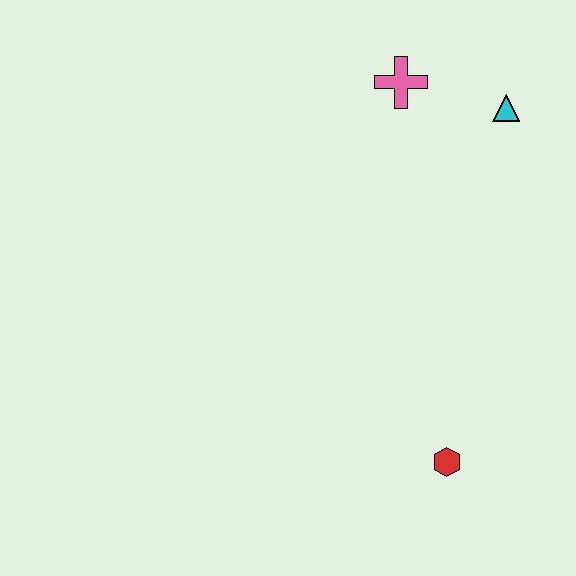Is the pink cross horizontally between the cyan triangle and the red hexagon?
No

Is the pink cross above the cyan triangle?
Yes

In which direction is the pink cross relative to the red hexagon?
The pink cross is above the red hexagon.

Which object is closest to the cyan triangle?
The pink cross is closest to the cyan triangle.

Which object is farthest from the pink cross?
The red hexagon is farthest from the pink cross.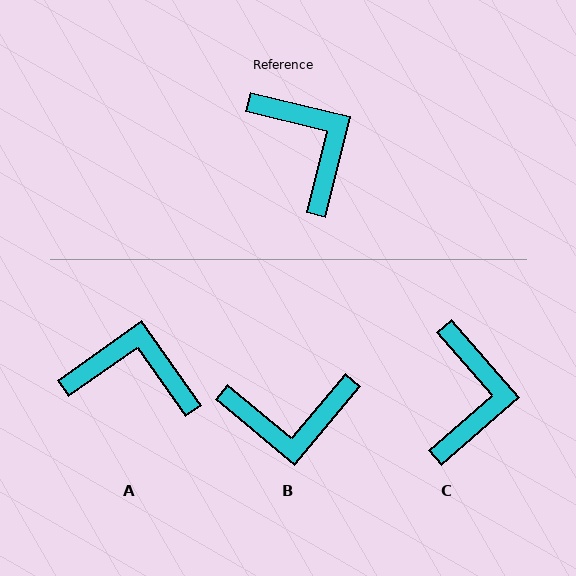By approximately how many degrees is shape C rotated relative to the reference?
Approximately 35 degrees clockwise.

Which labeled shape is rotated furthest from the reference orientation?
B, about 116 degrees away.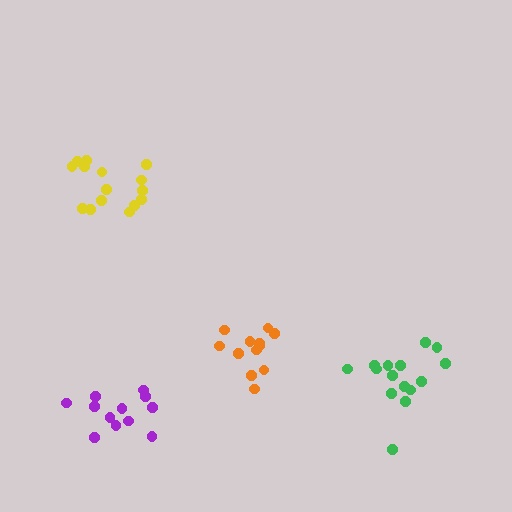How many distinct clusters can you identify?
There are 4 distinct clusters.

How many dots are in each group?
Group 1: 12 dots, Group 2: 15 dots, Group 3: 12 dots, Group 4: 15 dots (54 total).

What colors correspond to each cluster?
The clusters are colored: orange, green, purple, yellow.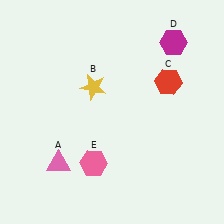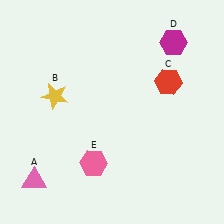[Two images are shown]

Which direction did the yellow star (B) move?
The yellow star (B) moved left.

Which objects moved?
The objects that moved are: the pink triangle (A), the yellow star (B).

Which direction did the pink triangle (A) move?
The pink triangle (A) moved left.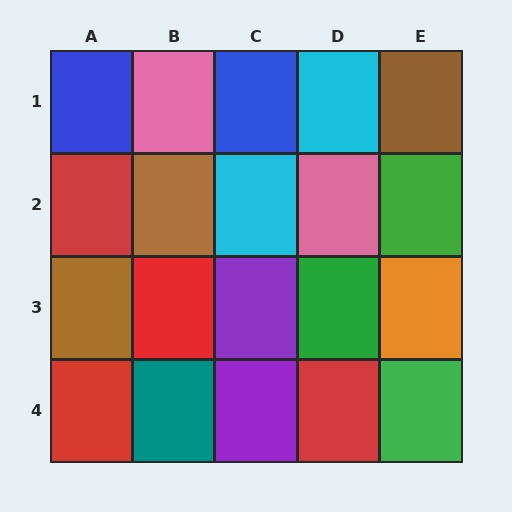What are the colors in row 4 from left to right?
Red, teal, purple, red, green.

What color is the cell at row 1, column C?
Blue.